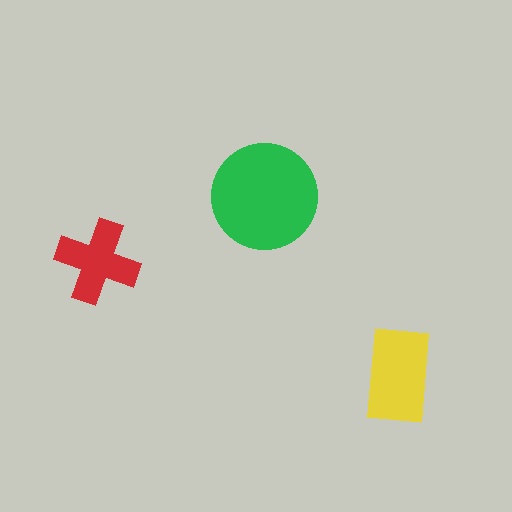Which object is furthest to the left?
The red cross is leftmost.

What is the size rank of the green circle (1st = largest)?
1st.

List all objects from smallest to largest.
The red cross, the yellow rectangle, the green circle.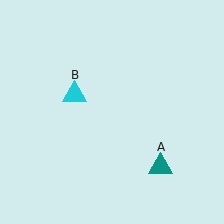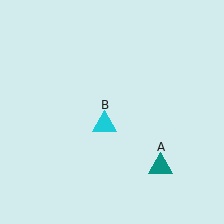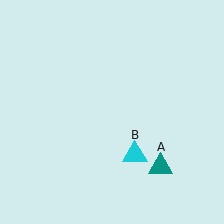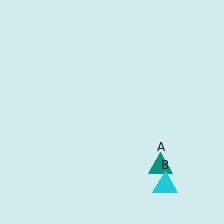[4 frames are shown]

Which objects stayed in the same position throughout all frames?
Teal triangle (object A) remained stationary.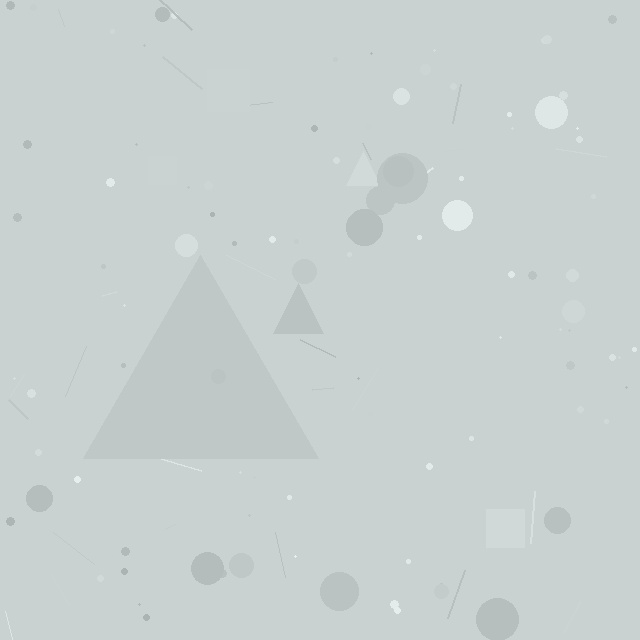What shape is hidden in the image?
A triangle is hidden in the image.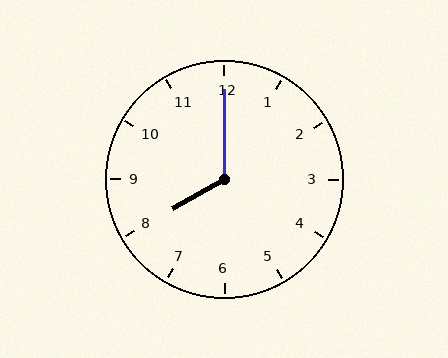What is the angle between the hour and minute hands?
Approximately 120 degrees.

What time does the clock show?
8:00.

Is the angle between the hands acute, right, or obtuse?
It is obtuse.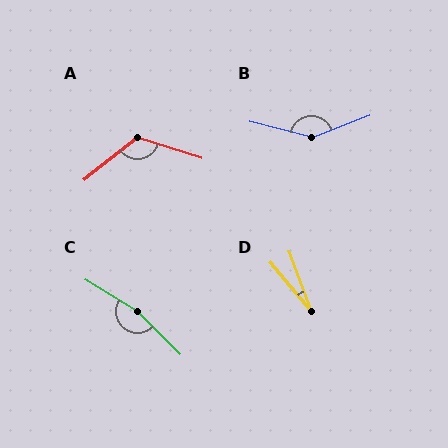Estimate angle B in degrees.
Approximately 145 degrees.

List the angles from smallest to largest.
D (20°), A (124°), B (145°), C (167°).